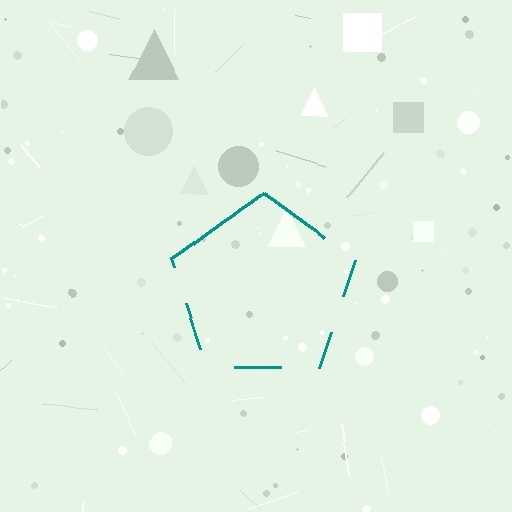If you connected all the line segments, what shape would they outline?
They would outline a pentagon.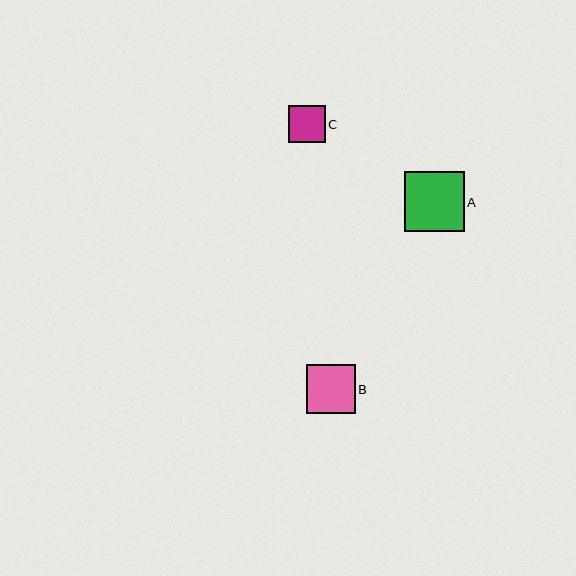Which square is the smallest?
Square C is the smallest with a size of approximately 37 pixels.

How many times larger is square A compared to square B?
Square A is approximately 1.2 times the size of square B.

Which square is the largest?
Square A is the largest with a size of approximately 59 pixels.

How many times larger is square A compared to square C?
Square A is approximately 1.6 times the size of square C.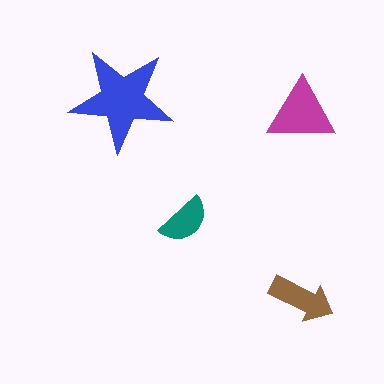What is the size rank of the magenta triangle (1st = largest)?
2nd.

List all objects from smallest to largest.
The teal semicircle, the brown arrow, the magenta triangle, the blue star.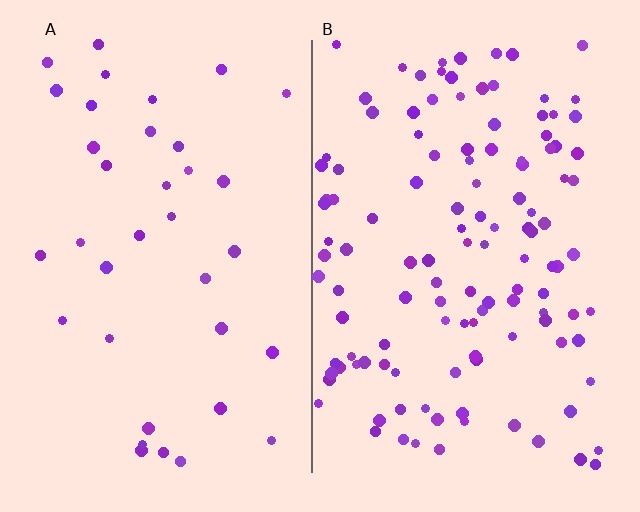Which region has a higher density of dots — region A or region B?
B (the right).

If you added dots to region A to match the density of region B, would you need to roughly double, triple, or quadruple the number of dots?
Approximately triple.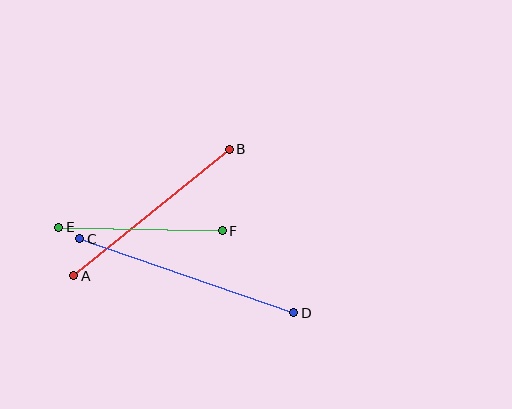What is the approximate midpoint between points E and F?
The midpoint is at approximately (140, 229) pixels.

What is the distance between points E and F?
The distance is approximately 163 pixels.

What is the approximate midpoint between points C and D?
The midpoint is at approximately (187, 276) pixels.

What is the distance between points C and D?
The distance is approximately 227 pixels.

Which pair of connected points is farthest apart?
Points C and D are farthest apart.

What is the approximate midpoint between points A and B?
The midpoint is at approximately (151, 213) pixels.